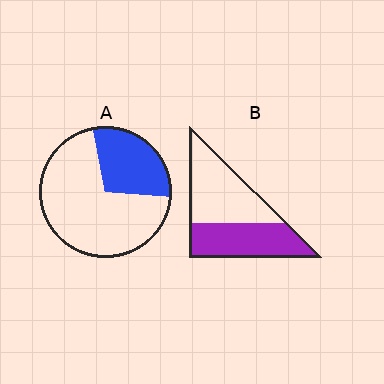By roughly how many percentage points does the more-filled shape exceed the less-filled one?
By roughly 15 percentage points (B over A).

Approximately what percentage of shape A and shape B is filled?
A is approximately 30% and B is approximately 45%.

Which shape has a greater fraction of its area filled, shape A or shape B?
Shape B.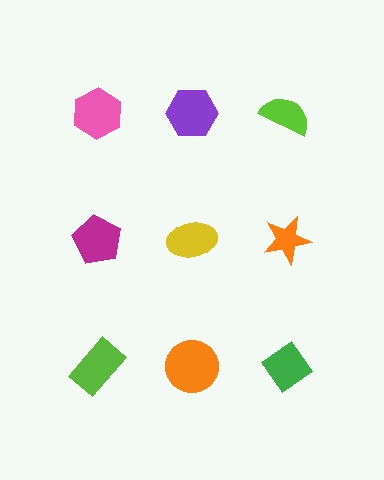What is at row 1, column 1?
A pink hexagon.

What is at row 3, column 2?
An orange circle.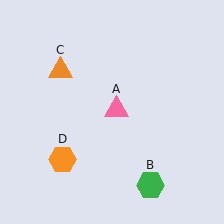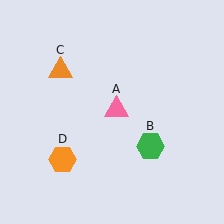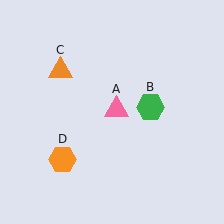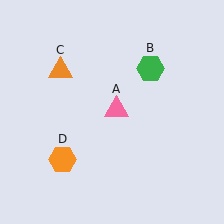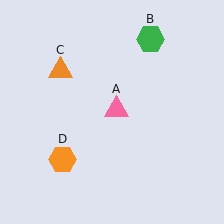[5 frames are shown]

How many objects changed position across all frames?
1 object changed position: green hexagon (object B).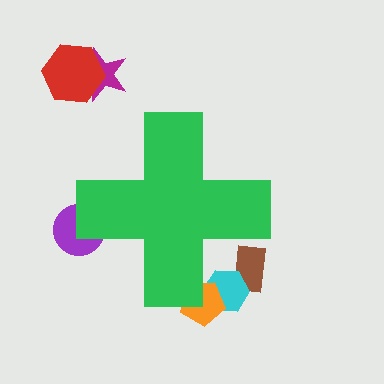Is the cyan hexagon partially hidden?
Yes, the cyan hexagon is partially hidden behind the green cross.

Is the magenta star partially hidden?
No, the magenta star is fully visible.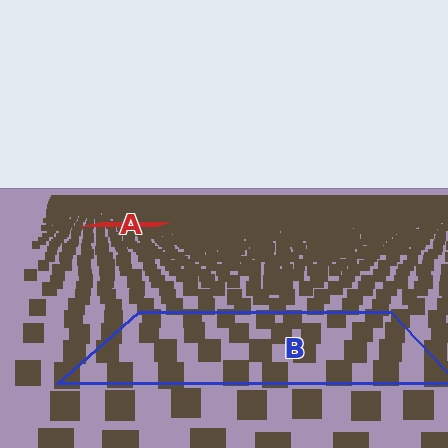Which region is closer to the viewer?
Region B is closer. The texture elements there are larger and more spread out.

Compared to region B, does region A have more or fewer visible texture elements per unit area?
Region A has more texture elements per unit area — they are packed more densely because it is farther away.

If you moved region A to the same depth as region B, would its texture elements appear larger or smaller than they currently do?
They would appear larger. At a closer depth, the same texture elements are projected at a bigger on-screen size.